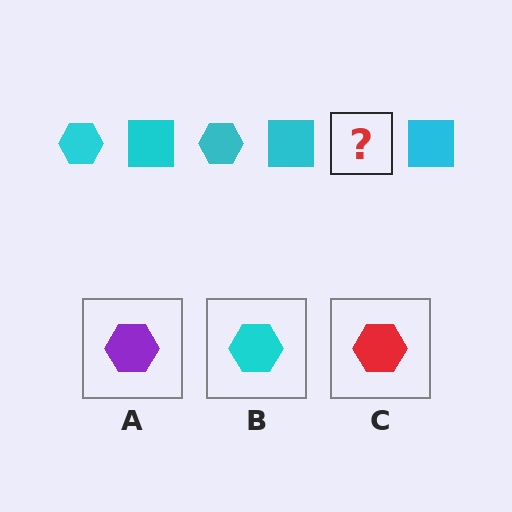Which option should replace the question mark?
Option B.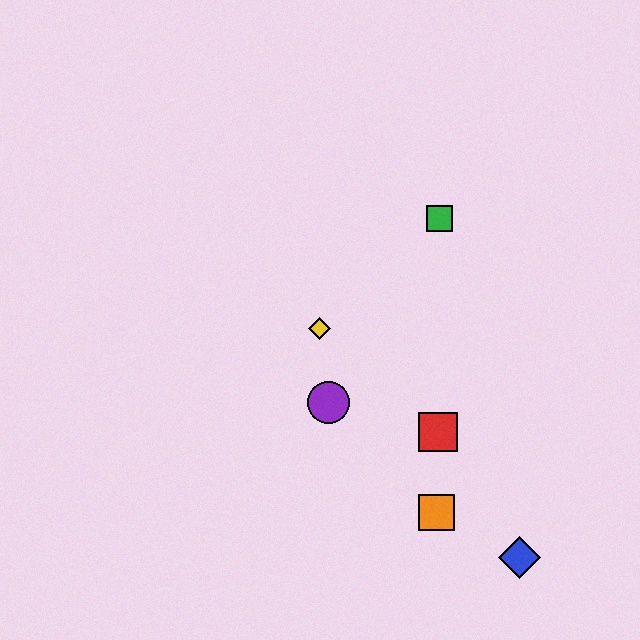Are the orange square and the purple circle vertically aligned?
No, the orange square is at x≈437 and the purple circle is at x≈329.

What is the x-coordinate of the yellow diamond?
The yellow diamond is at x≈320.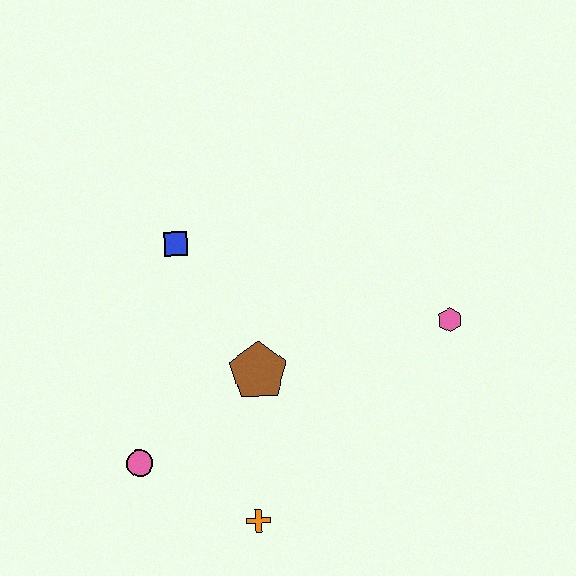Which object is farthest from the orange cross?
The blue square is farthest from the orange cross.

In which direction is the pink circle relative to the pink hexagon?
The pink circle is to the left of the pink hexagon.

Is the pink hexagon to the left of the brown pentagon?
No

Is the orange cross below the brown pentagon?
Yes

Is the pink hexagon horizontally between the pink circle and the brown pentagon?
No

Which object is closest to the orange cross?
The pink circle is closest to the orange cross.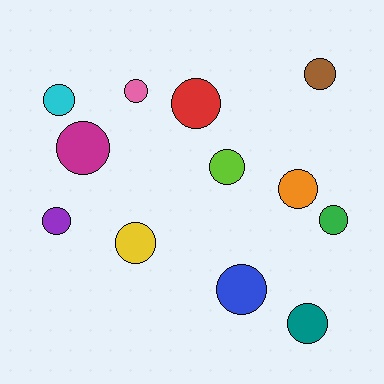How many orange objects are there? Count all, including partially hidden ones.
There is 1 orange object.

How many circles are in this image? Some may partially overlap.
There are 12 circles.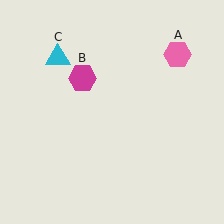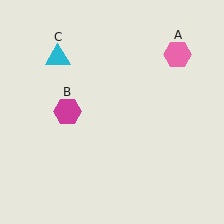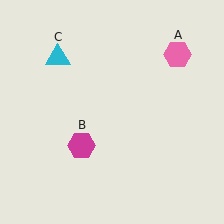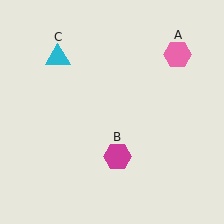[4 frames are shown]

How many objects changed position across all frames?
1 object changed position: magenta hexagon (object B).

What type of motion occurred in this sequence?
The magenta hexagon (object B) rotated counterclockwise around the center of the scene.